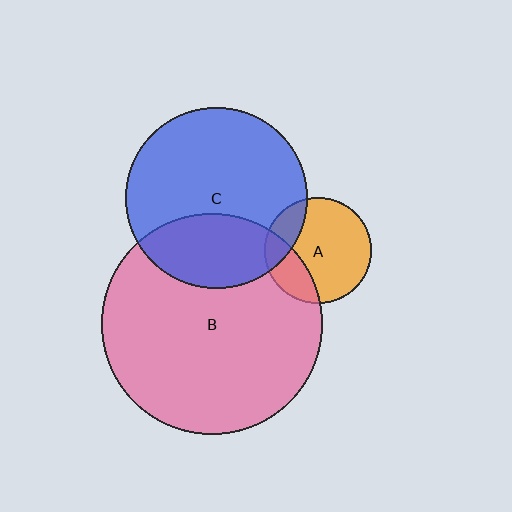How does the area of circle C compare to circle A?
Approximately 2.9 times.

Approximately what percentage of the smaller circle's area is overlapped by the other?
Approximately 30%.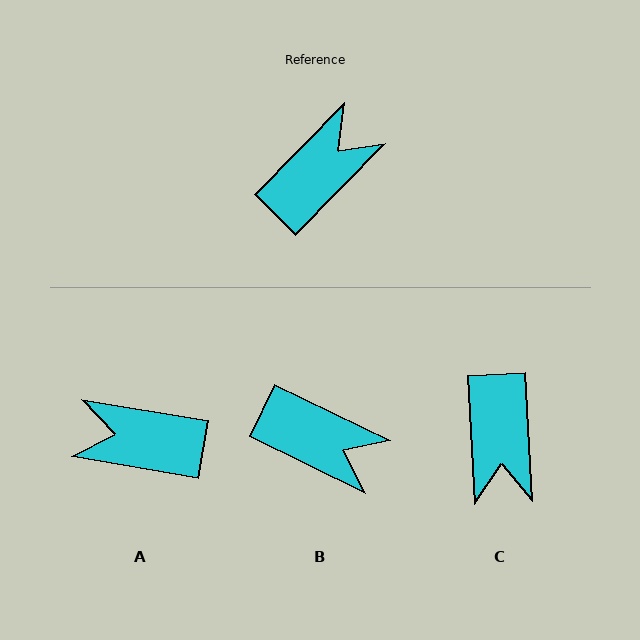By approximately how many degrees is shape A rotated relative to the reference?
Approximately 125 degrees counter-clockwise.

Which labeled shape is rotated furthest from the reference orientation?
C, about 133 degrees away.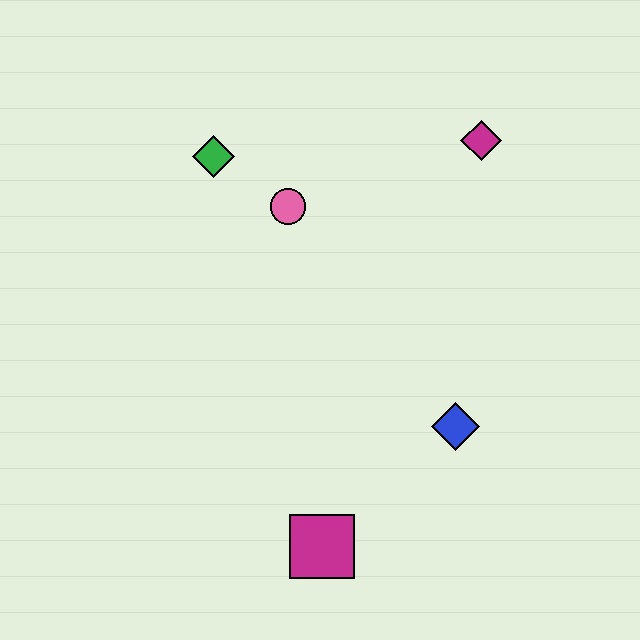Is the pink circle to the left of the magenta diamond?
Yes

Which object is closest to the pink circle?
The green diamond is closest to the pink circle.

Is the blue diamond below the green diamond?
Yes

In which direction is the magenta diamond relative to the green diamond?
The magenta diamond is to the right of the green diamond.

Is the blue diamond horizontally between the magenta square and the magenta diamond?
Yes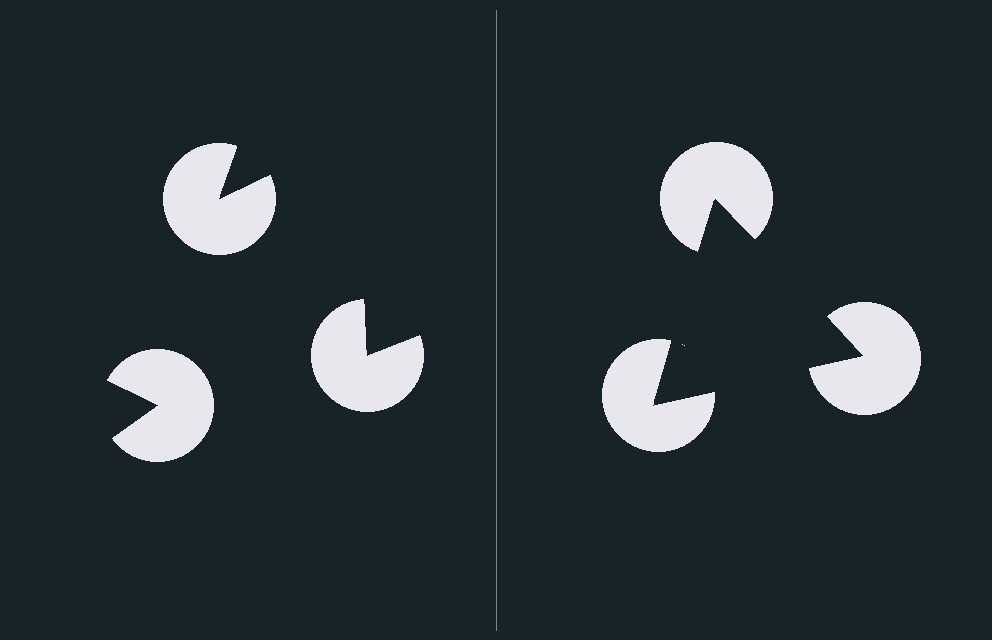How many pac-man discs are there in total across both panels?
6 — 3 on each side.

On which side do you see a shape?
An illusory triangle appears on the right side. On the left side the wedge cuts are rotated, so no coherent shape forms.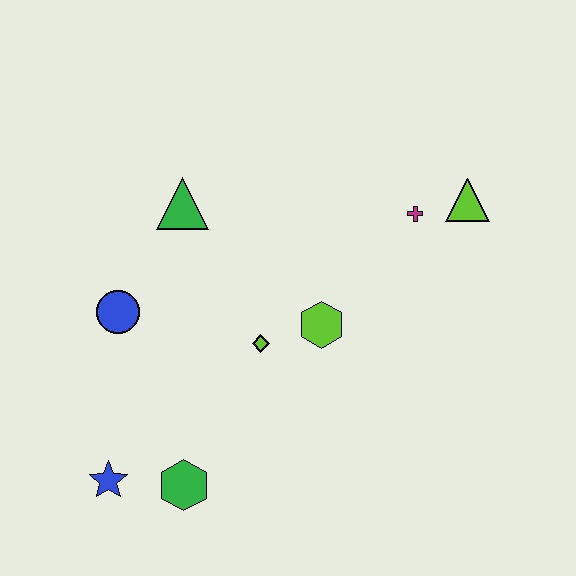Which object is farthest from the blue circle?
The lime triangle is farthest from the blue circle.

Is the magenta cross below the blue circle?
No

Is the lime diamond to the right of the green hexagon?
Yes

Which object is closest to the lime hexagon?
The lime diamond is closest to the lime hexagon.